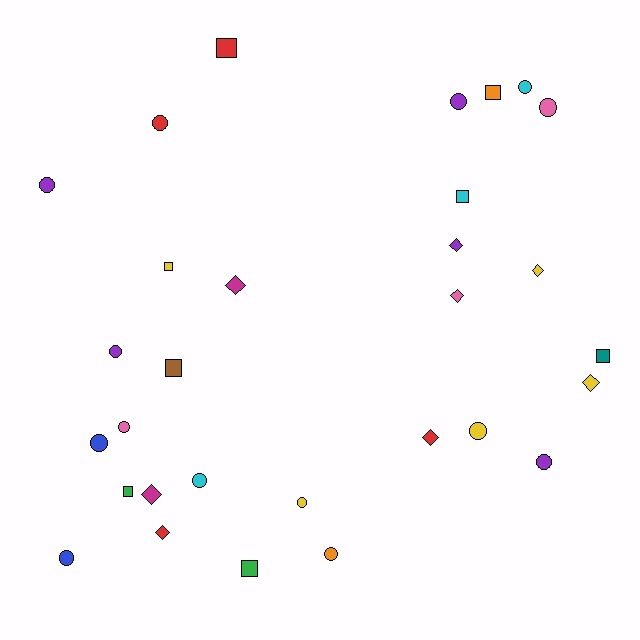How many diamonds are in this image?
There are 8 diamonds.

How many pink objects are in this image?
There are 3 pink objects.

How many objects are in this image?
There are 30 objects.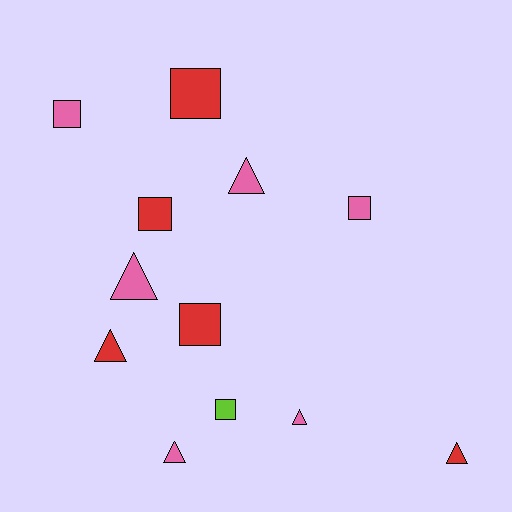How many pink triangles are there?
There are 4 pink triangles.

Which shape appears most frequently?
Triangle, with 6 objects.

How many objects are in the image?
There are 12 objects.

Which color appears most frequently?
Pink, with 6 objects.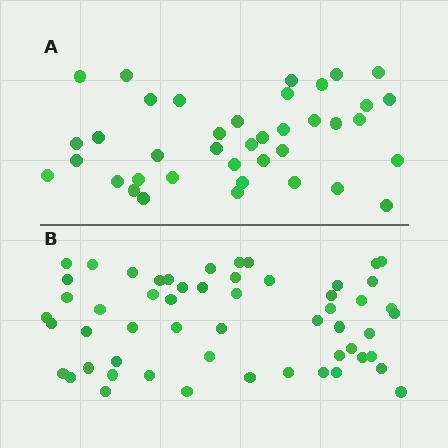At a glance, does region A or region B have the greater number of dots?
Region B (the bottom region) has more dots.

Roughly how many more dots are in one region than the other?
Region B has approximately 15 more dots than region A.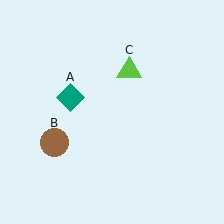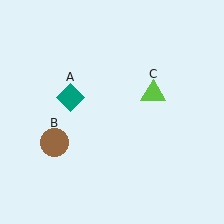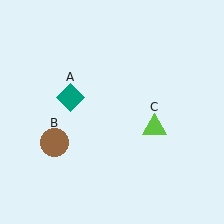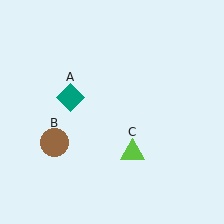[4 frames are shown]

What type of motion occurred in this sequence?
The lime triangle (object C) rotated clockwise around the center of the scene.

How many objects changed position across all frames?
1 object changed position: lime triangle (object C).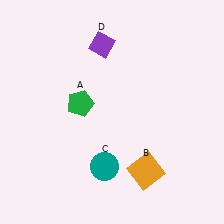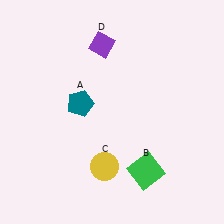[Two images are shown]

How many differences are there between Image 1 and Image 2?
There are 3 differences between the two images.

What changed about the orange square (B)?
In Image 1, B is orange. In Image 2, it changed to green.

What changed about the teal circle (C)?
In Image 1, C is teal. In Image 2, it changed to yellow.